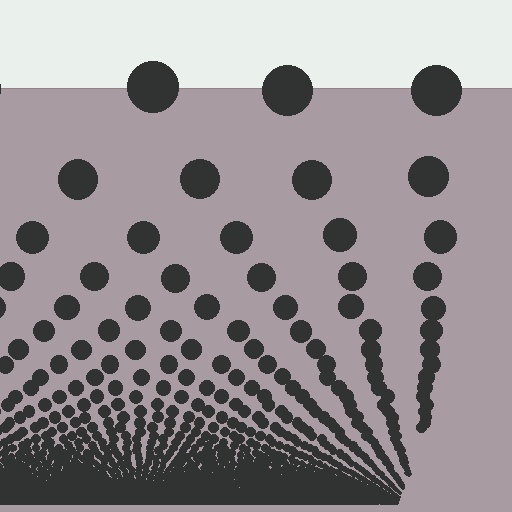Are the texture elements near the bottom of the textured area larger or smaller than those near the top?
Smaller. The gradient is inverted — elements near the bottom are smaller and denser.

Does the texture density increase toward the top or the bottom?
Density increases toward the bottom.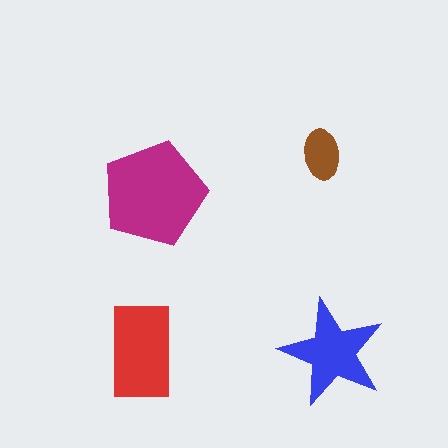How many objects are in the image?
There are 4 objects in the image.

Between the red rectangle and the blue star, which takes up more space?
The red rectangle.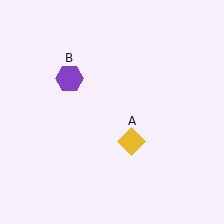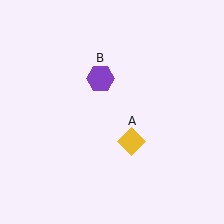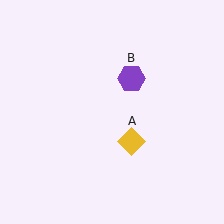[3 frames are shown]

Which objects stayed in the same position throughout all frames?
Yellow diamond (object A) remained stationary.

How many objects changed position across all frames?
1 object changed position: purple hexagon (object B).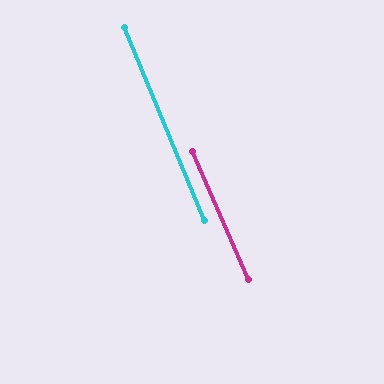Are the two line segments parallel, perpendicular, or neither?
Parallel — their directions differ by only 0.8°.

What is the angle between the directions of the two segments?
Approximately 1 degree.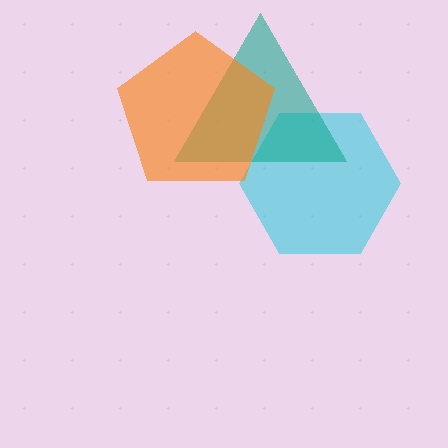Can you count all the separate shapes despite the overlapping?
Yes, there are 3 separate shapes.